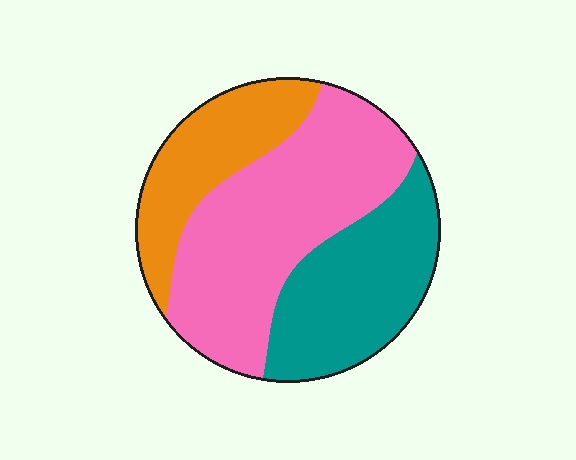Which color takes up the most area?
Pink, at roughly 45%.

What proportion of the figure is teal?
Teal takes up between a quarter and a half of the figure.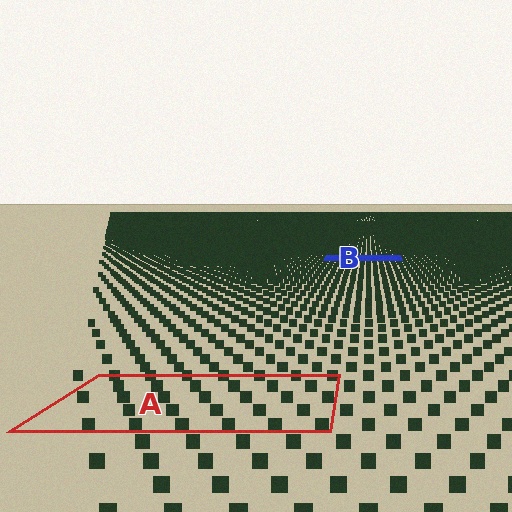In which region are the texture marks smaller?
The texture marks are smaller in region B, because it is farther away.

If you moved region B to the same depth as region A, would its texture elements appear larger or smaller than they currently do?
They would appear larger. At a closer depth, the same texture elements are projected at a bigger on-screen size.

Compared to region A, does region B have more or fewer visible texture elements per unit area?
Region B has more texture elements per unit area — they are packed more densely because it is farther away.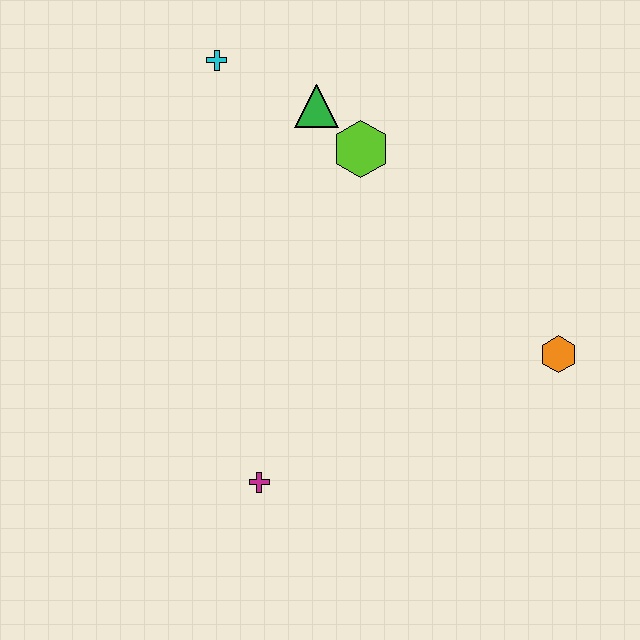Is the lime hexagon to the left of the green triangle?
No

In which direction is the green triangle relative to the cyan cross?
The green triangle is to the right of the cyan cross.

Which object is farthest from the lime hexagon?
The magenta cross is farthest from the lime hexagon.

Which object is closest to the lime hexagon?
The green triangle is closest to the lime hexagon.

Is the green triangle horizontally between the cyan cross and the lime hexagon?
Yes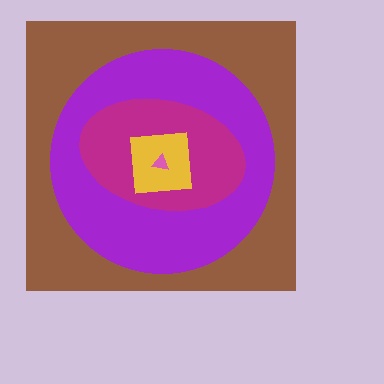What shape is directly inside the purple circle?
The magenta ellipse.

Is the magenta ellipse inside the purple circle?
Yes.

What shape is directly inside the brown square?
The purple circle.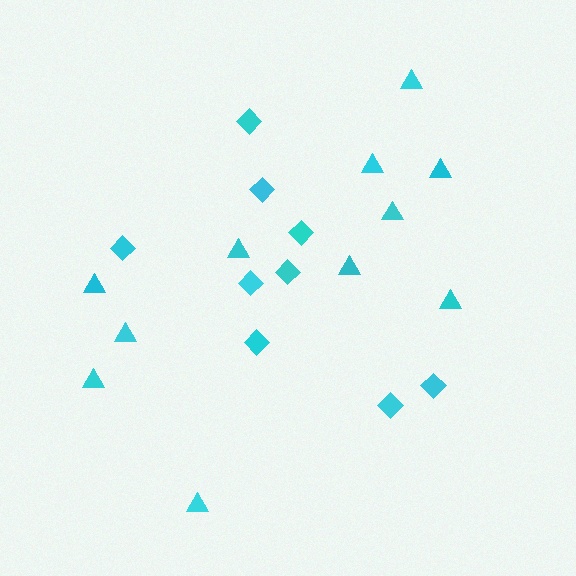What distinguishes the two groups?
There are 2 groups: one group of diamonds (9) and one group of triangles (11).